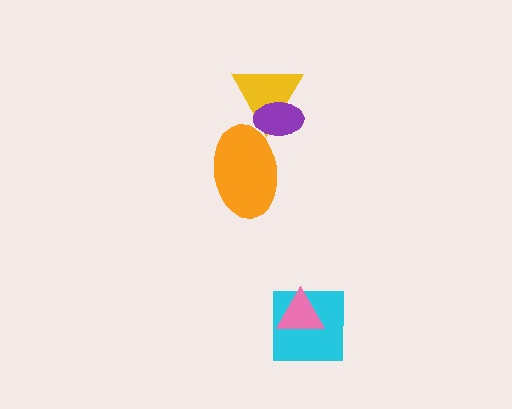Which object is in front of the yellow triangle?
The purple ellipse is in front of the yellow triangle.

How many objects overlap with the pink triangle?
1 object overlaps with the pink triangle.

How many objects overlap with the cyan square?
1 object overlaps with the cyan square.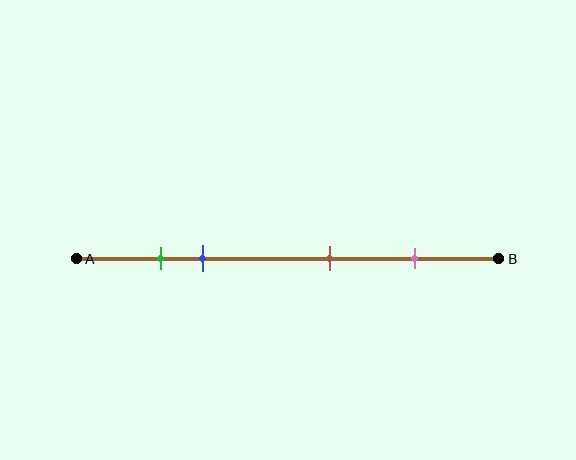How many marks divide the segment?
There are 4 marks dividing the segment.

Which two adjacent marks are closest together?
The green and blue marks are the closest adjacent pair.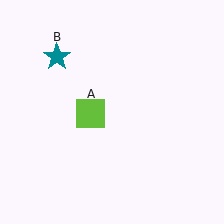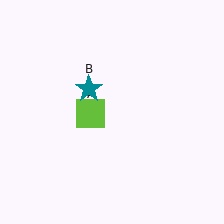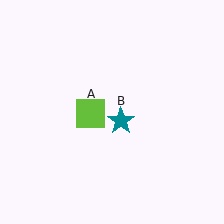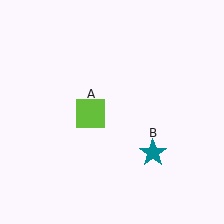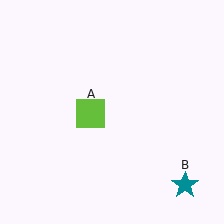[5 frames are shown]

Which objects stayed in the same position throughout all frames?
Lime square (object A) remained stationary.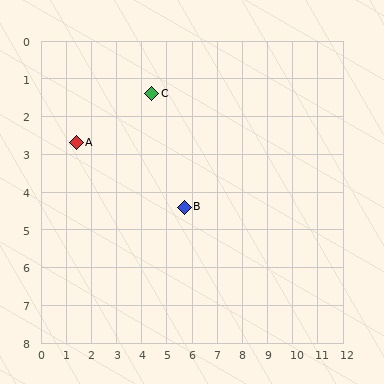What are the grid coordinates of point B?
Point B is at approximately (5.7, 4.4).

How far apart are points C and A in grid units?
Points C and A are about 3.3 grid units apart.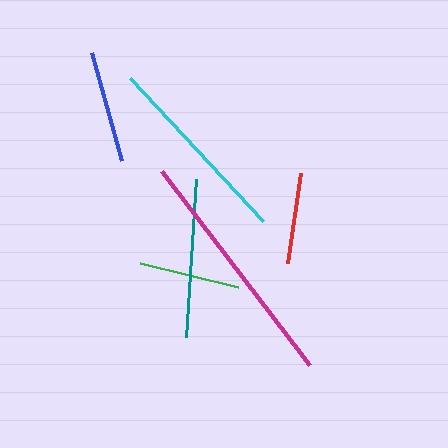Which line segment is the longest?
The magenta line is the longest at approximately 244 pixels.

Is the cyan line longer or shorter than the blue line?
The cyan line is longer than the blue line.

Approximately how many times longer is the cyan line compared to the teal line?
The cyan line is approximately 1.2 times the length of the teal line.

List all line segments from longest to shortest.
From longest to shortest: magenta, cyan, teal, blue, green, red.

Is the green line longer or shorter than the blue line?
The blue line is longer than the green line.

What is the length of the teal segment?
The teal segment is approximately 159 pixels long.